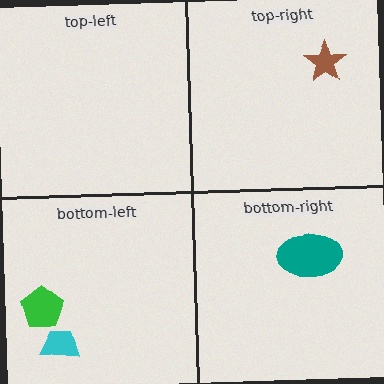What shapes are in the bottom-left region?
The green pentagon, the cyan trapezoid.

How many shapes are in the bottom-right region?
1.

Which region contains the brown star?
The top-right region.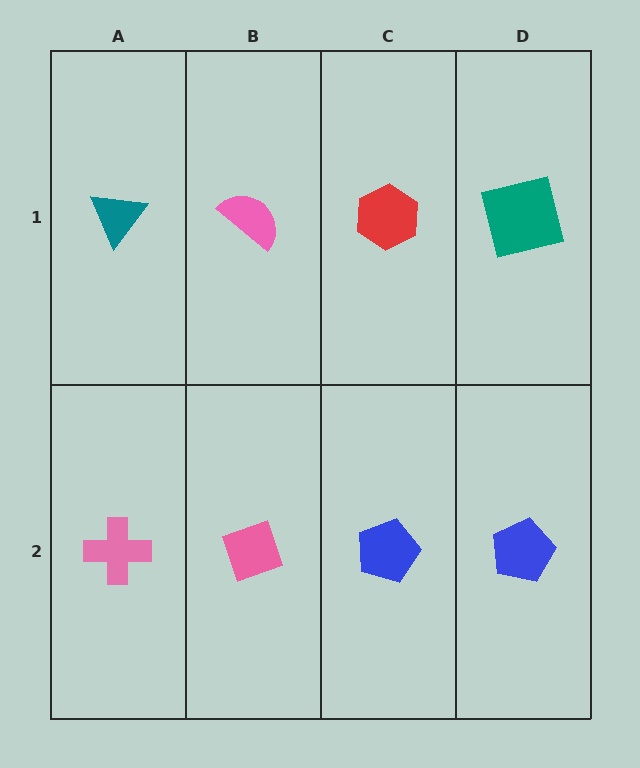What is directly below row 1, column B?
A pink diamond.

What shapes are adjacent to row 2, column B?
A pink semicircle (row 1, column B), a pink cross (row 2, column A), a blue pentagon (row 2, column C).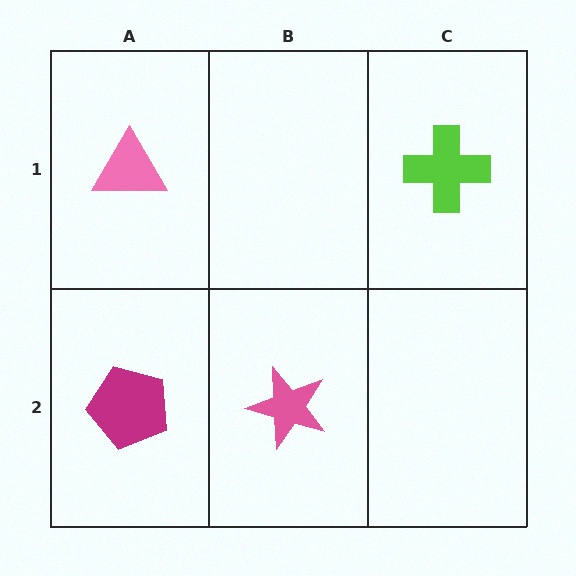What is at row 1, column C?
A lime cross.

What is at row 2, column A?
A magenta pentagon.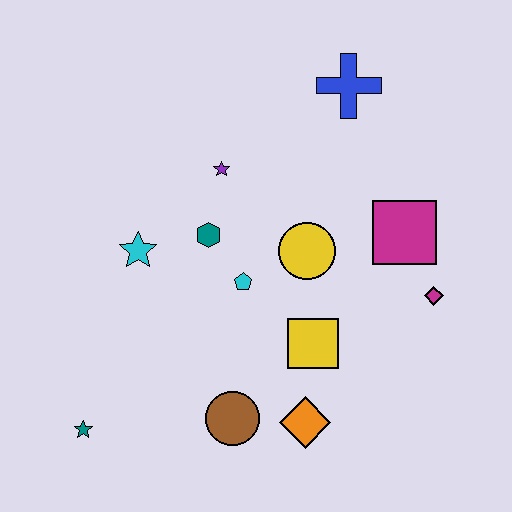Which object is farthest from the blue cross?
The teal star is farthest from the blue cross.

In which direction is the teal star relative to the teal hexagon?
The teal star is below the teal hexagon.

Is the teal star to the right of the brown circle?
No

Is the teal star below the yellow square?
Yes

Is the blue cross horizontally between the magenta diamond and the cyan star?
Yes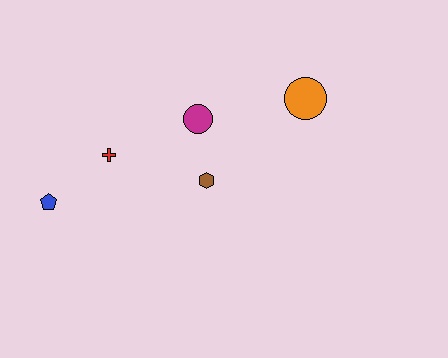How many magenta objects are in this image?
There is 1 magenta object.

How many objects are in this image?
There are 5 objects.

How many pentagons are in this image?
There is 1 pentagon.